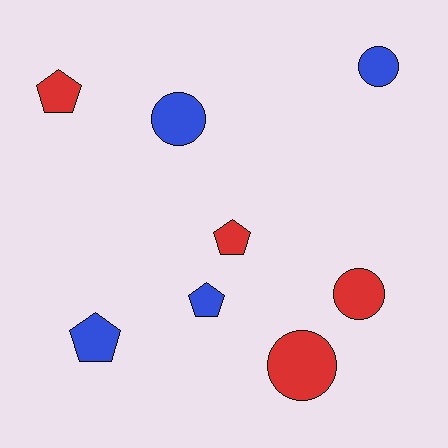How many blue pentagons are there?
There are 2 blue pentagons.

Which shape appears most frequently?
Pentagon, with 4 objects.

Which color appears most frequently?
Blue, with 4 objects.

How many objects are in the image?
There are 8 objects.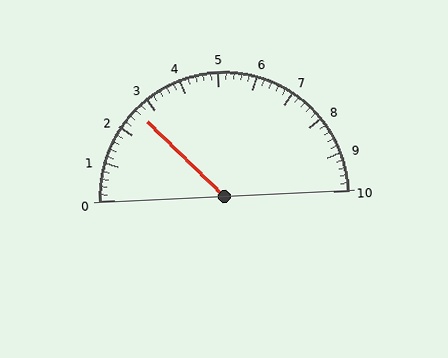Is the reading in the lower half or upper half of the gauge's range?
The reading is in the lower half of the range (0 to 10).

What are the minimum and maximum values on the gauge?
The gauge ranges from 0 to 10.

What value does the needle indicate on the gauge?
The needle indicates approximately 2.6.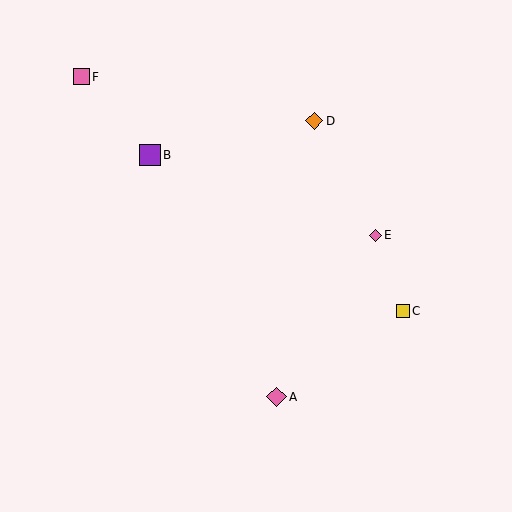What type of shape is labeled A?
Shape A is a pink diamond.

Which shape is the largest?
The purple square (labeled B) is the largest.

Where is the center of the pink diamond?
The center of the pink diamond is at (277, 397).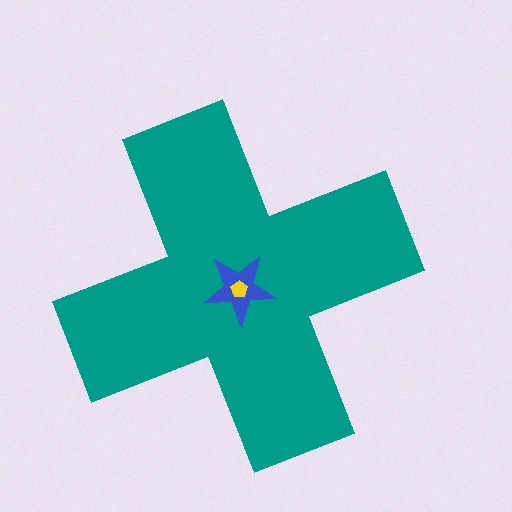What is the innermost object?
The yellow pentagon.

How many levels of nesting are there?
3.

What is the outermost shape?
The teal cross.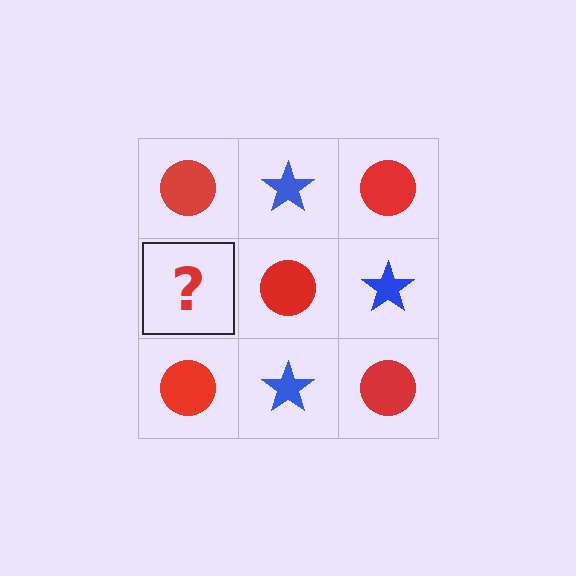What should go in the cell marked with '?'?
The missing cell should contain a blue star.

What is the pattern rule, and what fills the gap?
The rule is that it alternates red circle and blue star in a checkerboard pattern. The gap should be filled with a blue star.